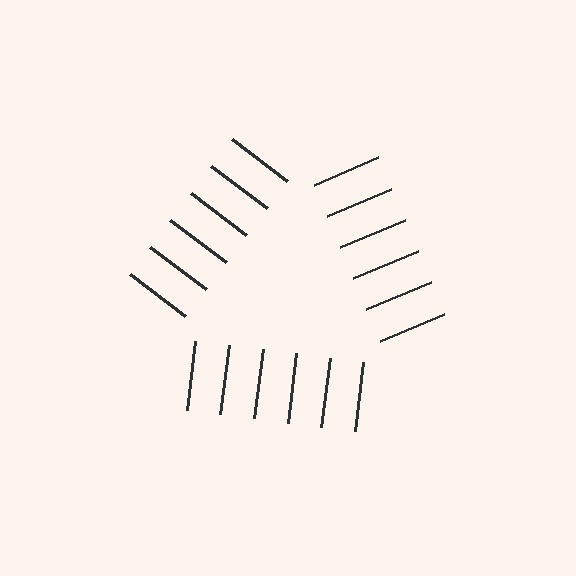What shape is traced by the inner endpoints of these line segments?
An illusory triangle — the line segments terminate on its edges but no continuous stroke is drawn.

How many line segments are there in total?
18 — 6 along each of the 3 edges.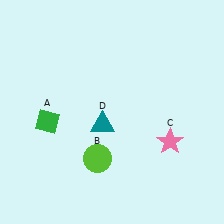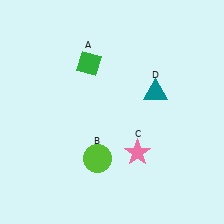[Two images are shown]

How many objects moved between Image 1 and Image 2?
3 objects moved between the two images.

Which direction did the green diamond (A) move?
The green diamond (A) moved up.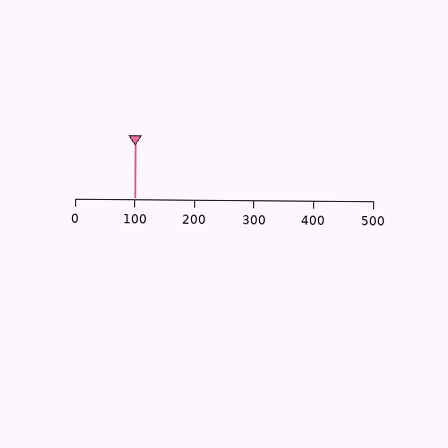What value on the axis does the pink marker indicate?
The marker indicates approximately 100.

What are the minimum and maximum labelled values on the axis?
The axis runs from 0 to 500.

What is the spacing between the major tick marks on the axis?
The major ticks are spaced 100 apart.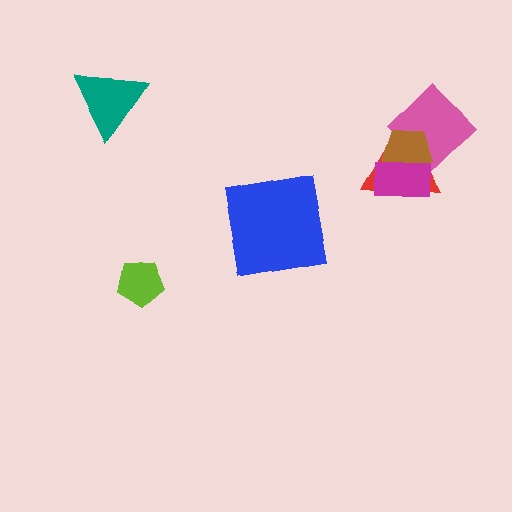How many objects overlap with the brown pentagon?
3 objects overlap with the brown pentagon.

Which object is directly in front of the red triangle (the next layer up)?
The pink diamond is directly in front of the red triangle.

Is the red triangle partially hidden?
Yes, it is partially covered by another shape.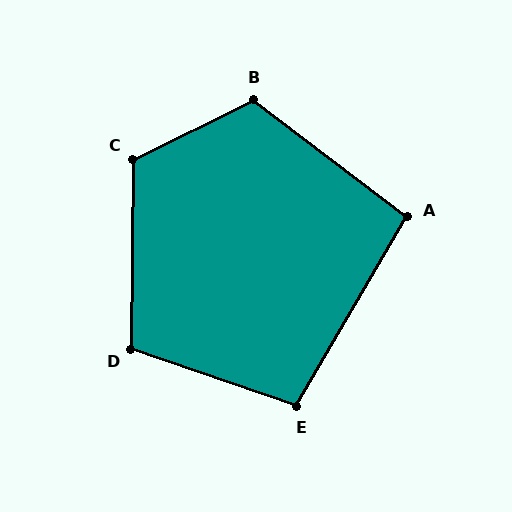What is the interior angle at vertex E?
Approximately 101 degrees (obtuse).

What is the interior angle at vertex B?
Approximately 116 degrees (obtuse).